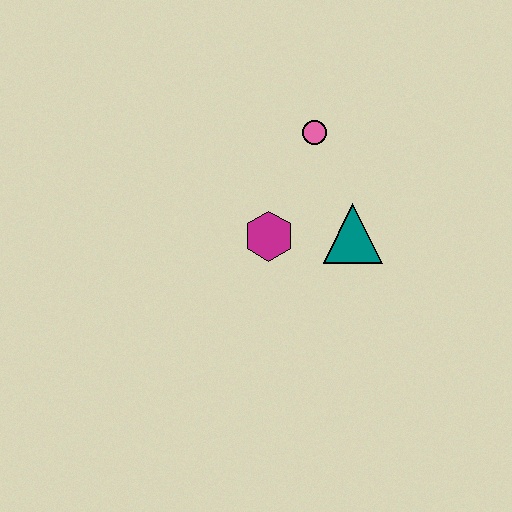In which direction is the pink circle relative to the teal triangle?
The pink circle is above the teal triangle.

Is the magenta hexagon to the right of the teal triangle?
No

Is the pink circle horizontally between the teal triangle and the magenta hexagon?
Yes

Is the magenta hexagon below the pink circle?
Yes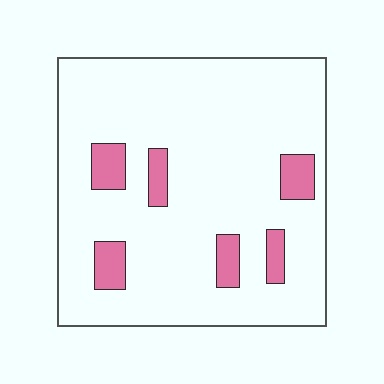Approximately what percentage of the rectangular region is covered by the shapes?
Approximately 10%.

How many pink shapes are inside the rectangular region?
6.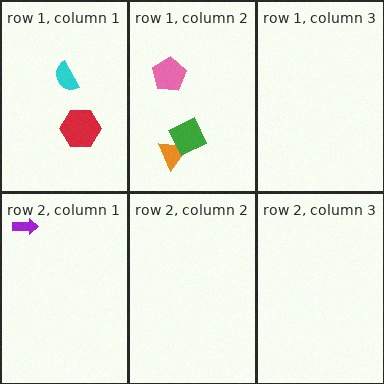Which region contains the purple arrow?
The row 2, column 1 region.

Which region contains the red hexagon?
The row 1, column 1 region.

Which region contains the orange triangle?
The row 1, column 2 region.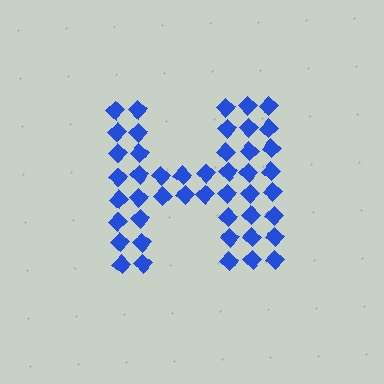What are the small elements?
The small elements are diamonds.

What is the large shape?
The large shape is the letter H.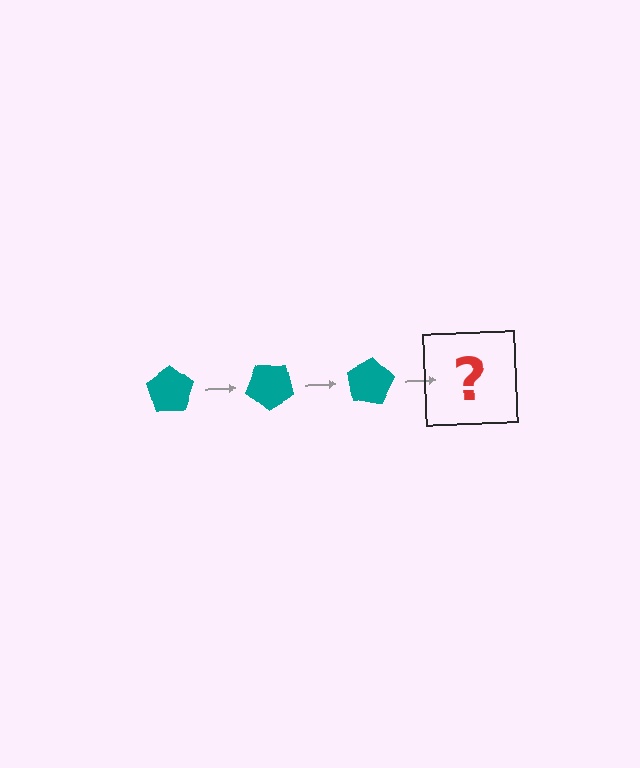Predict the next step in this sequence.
The next step is a teal pentagon rotated 120 degrees.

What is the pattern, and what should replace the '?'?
The pattern is that the pentagon rotates 40 degrees each step. The '?' should be a teal pentagon rotated 120 degrees.